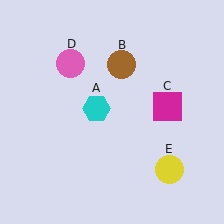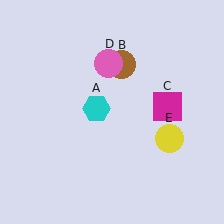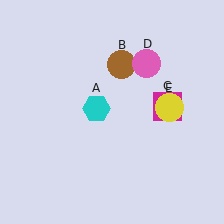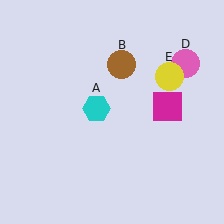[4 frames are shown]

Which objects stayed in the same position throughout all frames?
Cyan hexagon (object A) and brown circle (object B) and magenta square (object C) remained stationary.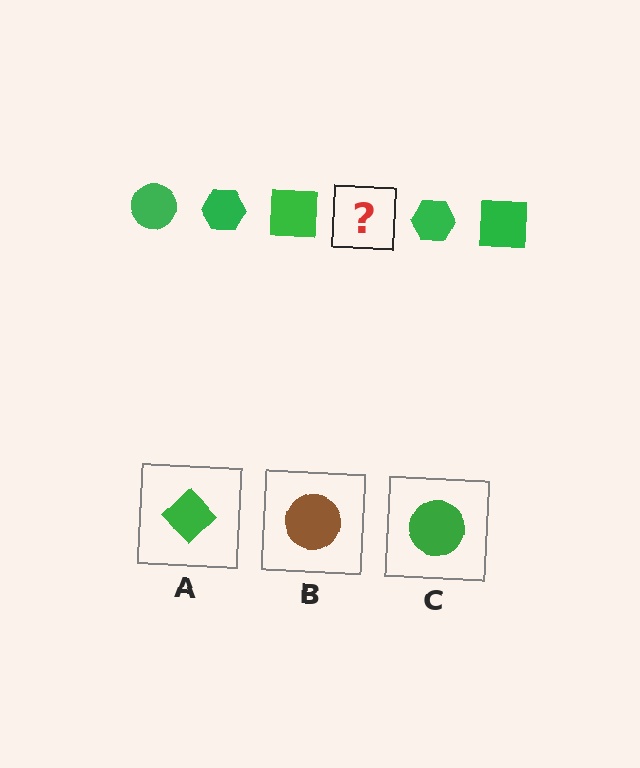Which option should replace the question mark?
Option C.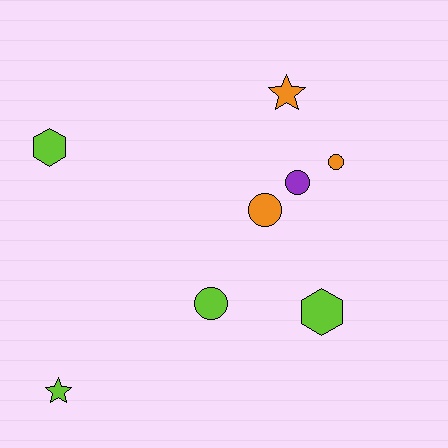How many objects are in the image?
There are 8 objects.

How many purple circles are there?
There is 1 purple circle.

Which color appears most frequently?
Lime, with 4 objects.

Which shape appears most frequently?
Circle, with 4 objects.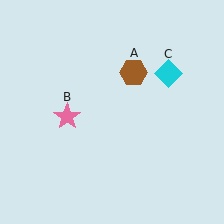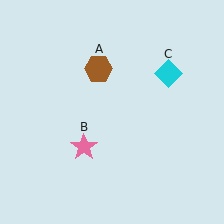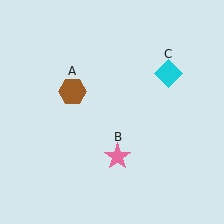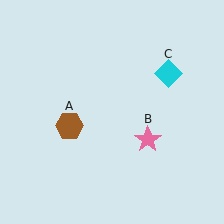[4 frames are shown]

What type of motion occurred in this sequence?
The brown hexagon (object A), pink star (object B) rotated counterclockwise around the center of the scene.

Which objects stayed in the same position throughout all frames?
Cyan diamond (object C) remained stationary.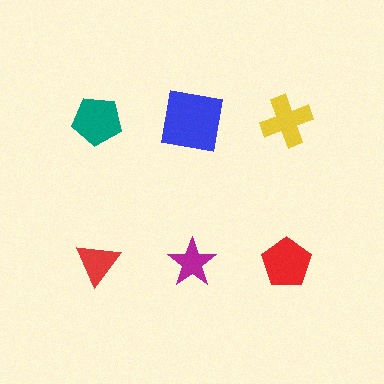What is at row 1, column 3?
A yellow cross.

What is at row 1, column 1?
A teal pentagon.